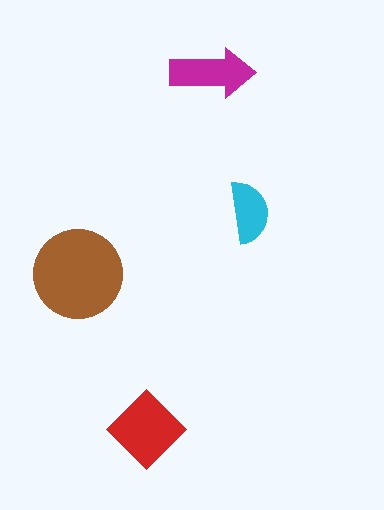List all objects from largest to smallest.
The brown circle, the red diamond, the magenta arrow, the cyan semicircle.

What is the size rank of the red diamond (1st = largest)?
2nd.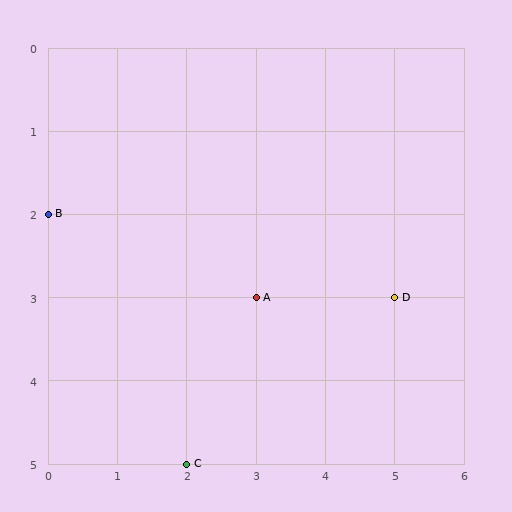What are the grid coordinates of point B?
Point B is at grid coordinates (0, 2).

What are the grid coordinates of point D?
Point D is at grid coordinates (5, 3).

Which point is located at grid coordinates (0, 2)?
Point B is at (0, 2).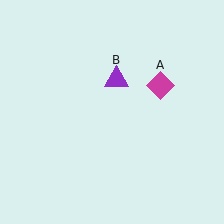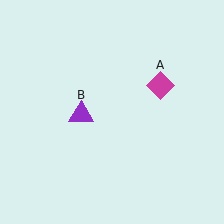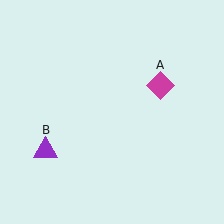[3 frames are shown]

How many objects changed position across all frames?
1 object changed position: purple triangle (object B).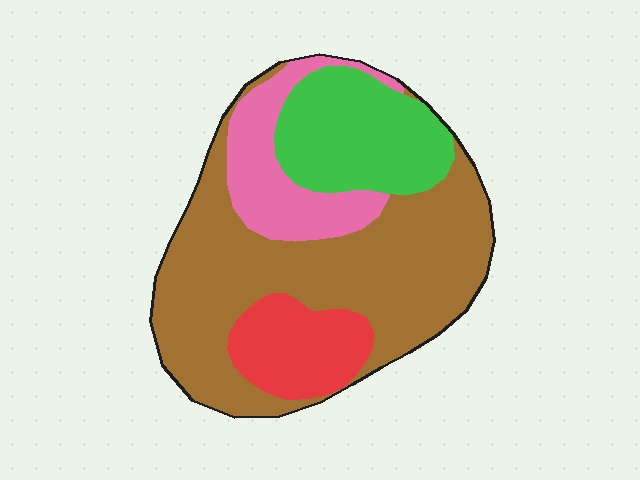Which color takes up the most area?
Brown, at roughly 50%.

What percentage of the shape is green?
Green takes up between a sixth and a third of the shape.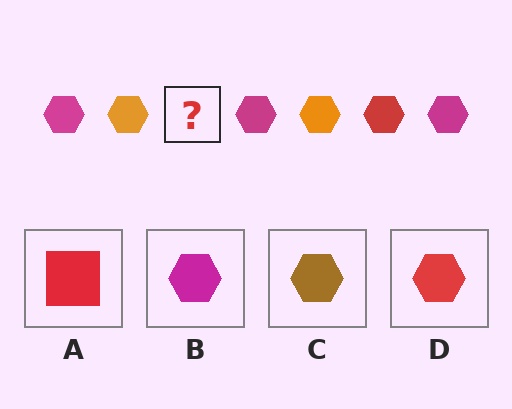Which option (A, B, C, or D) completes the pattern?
D.